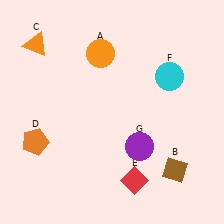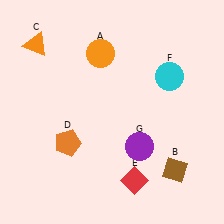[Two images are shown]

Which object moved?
The orange pentagon (D) moved right.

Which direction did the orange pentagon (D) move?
The orange pentagon (D) moved right.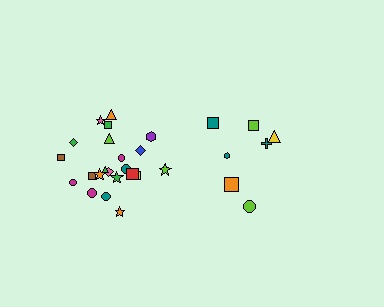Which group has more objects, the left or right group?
The left group.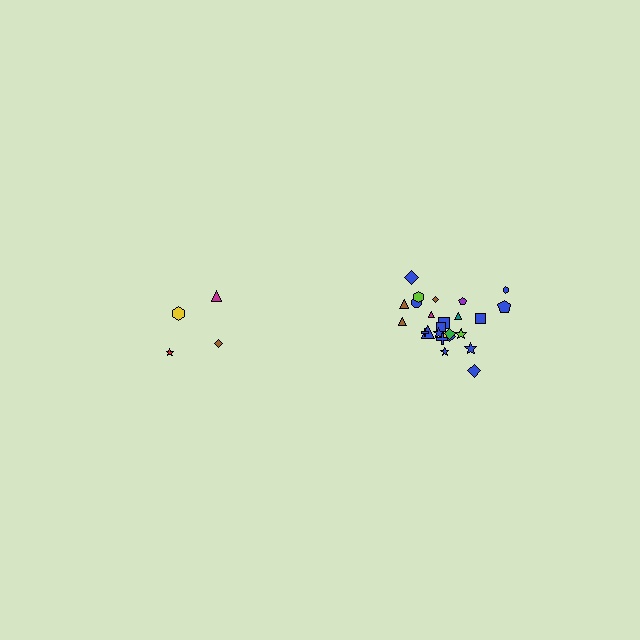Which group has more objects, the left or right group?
The right group.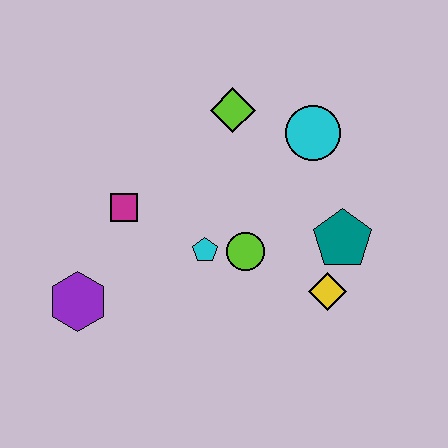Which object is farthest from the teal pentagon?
The purple hexagon is farthest from the teal pentagon.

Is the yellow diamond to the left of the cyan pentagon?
No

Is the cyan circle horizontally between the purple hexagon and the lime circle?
No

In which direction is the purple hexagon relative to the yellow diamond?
The purple hexagon is to the left of the yellow diamond.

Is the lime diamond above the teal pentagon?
Yes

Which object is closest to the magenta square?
The cyan pentagon is closest to the magenta square.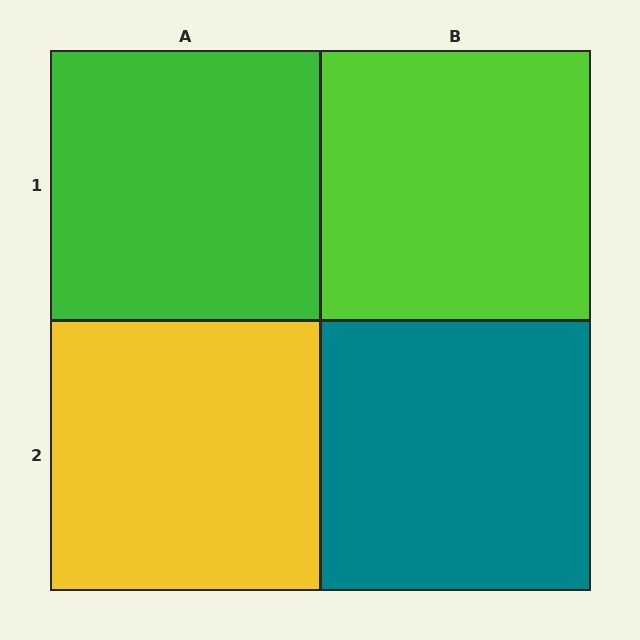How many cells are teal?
1 cell is teal.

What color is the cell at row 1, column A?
Green.